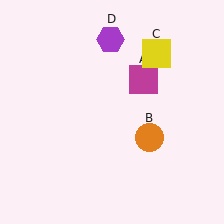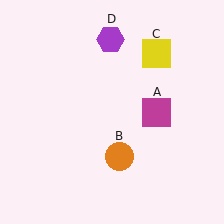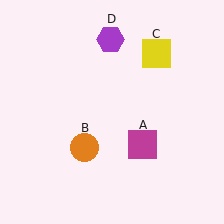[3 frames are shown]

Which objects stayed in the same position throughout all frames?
Yellow square (object C) and purple hexagon (object D) remained stationary.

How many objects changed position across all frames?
2 objects changed position: magenta square (object A), orange circle (object B).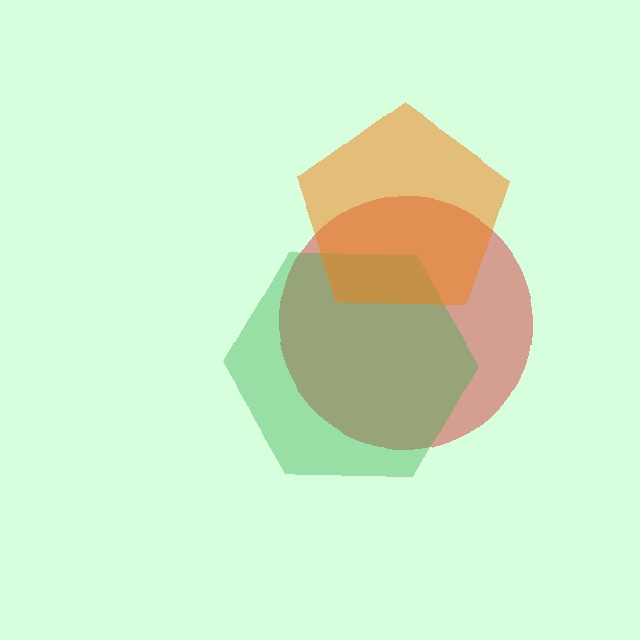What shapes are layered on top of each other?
The layered shapes are: a red circle, a green hexagon, an orange pentagon.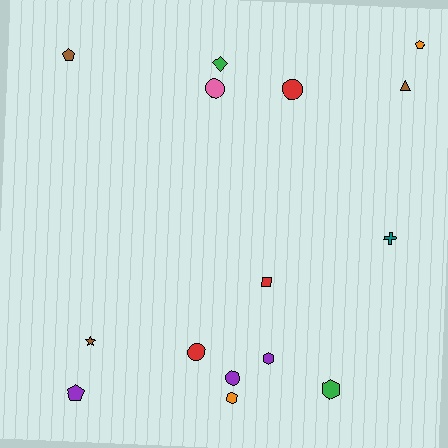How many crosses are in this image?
There is 1 cross.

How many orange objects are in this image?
There are 2 orange objects.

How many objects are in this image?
There are 15 objects.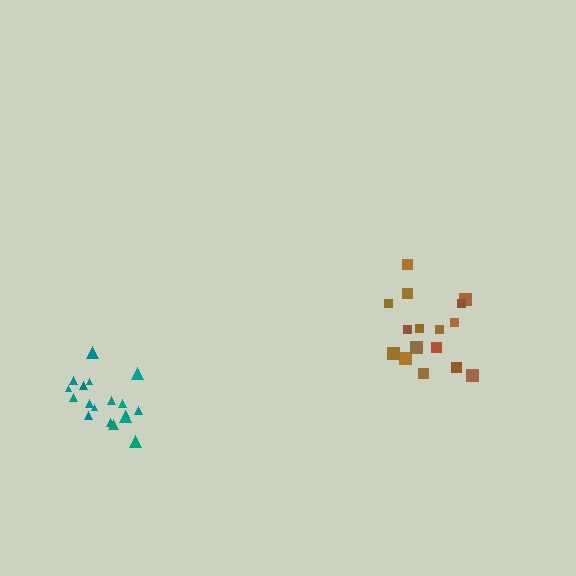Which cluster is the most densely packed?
Brown.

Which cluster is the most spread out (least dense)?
Teal.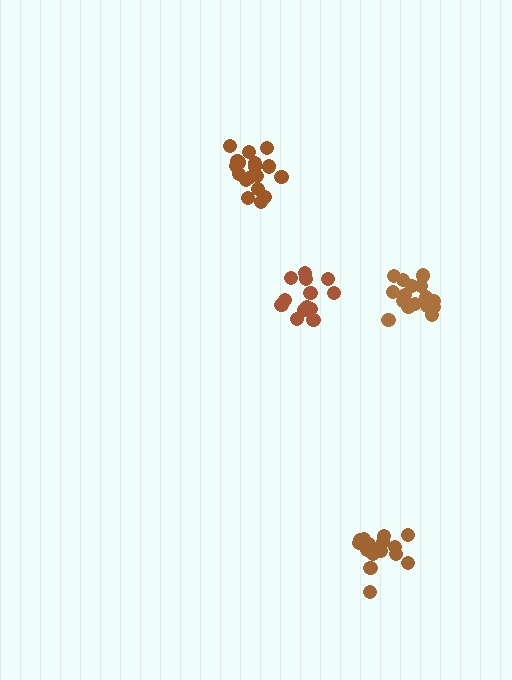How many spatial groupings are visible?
There are 4 spatial groupings.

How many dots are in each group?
Group 1: 13 dots, Group 2: 18 dots, Group 3: 18 dots, Group 4: 17 dots (66 total).